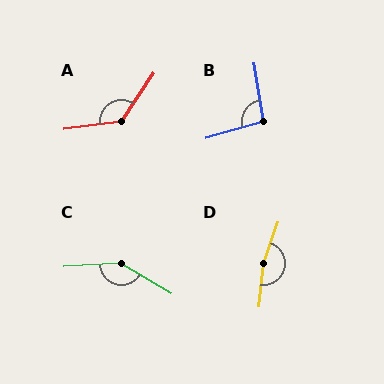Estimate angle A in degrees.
Approximately 131 degrees.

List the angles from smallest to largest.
B (96°), A (131°), C (146°), D (167°).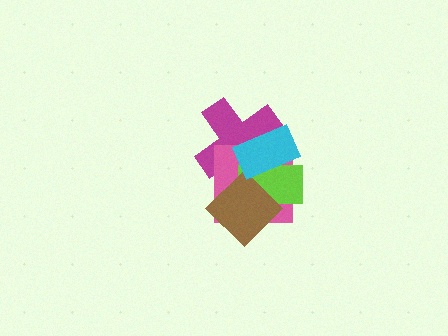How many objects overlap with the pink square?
4 objects overlap with the pink square.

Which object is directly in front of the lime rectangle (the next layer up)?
The brown diamond is directly in front of the lime rectangle.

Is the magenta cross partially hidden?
Yes, it is partially covered by another shape.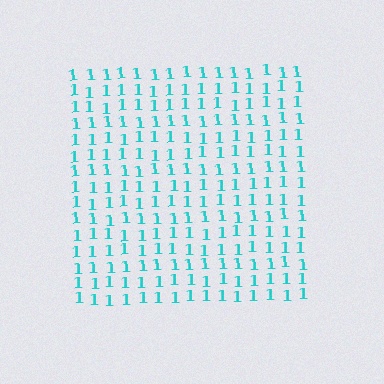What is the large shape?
The large shape is a square.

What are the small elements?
The small elements are digit 1's.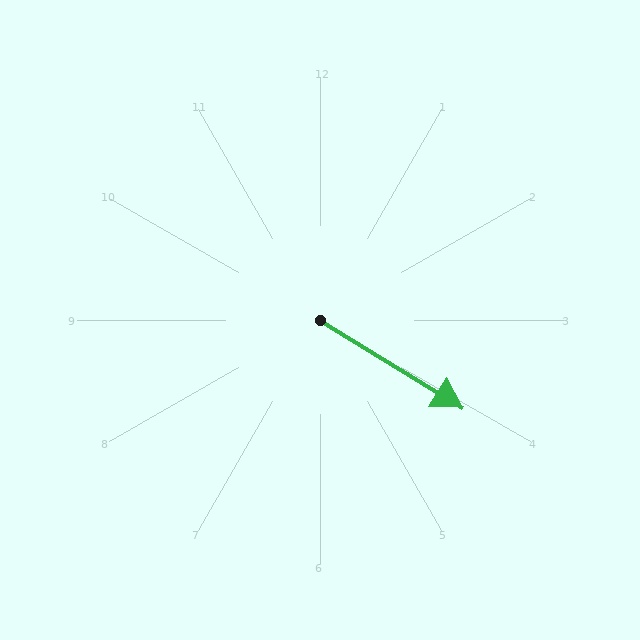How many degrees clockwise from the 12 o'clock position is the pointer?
Approximately 122 degrees.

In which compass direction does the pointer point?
Southeast.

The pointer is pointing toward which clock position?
Roughly 4 o'clock.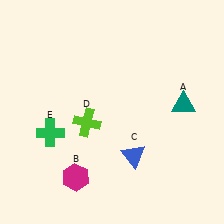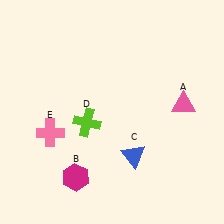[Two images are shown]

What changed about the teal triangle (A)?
In Image 1, A is teal. In Image 2, it changed to pink.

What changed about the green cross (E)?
In Image 1, E is green. In Image 2, it changed to pink.